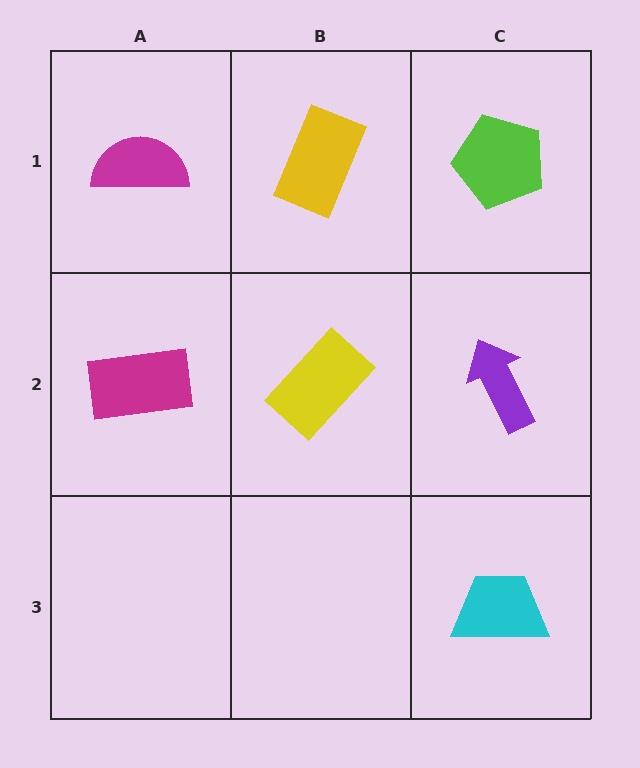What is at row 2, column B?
A yellow rectangle.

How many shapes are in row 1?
3 shapes.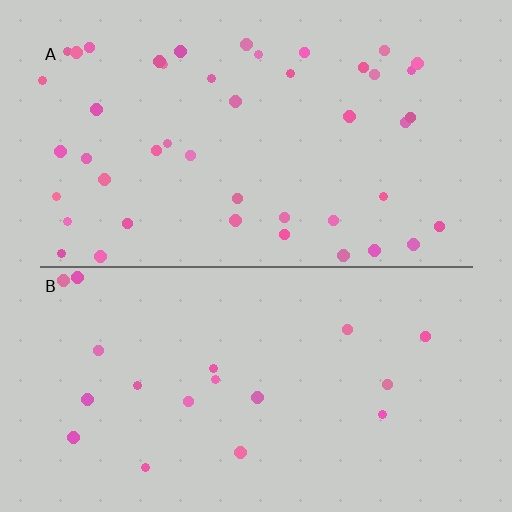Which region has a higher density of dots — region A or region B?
A (the top).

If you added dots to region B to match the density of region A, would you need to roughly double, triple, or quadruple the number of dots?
Approximately double.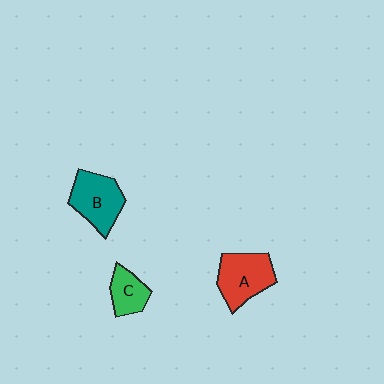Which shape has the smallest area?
Shape C (green).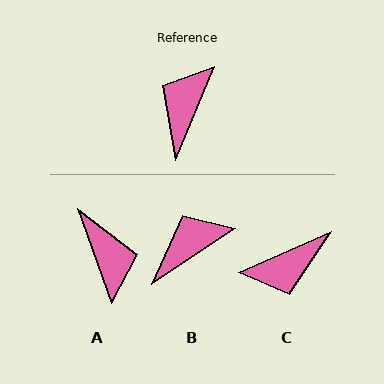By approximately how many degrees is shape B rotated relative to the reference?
Approximately 34 degrees clockwise.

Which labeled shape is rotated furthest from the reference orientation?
A, about 138 degrees away.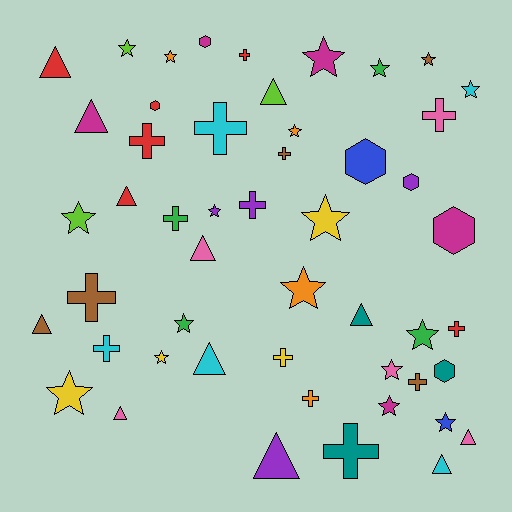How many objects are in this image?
There are 50 objects.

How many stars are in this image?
There are 18 stars.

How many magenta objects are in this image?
There are 5 magenta objects.